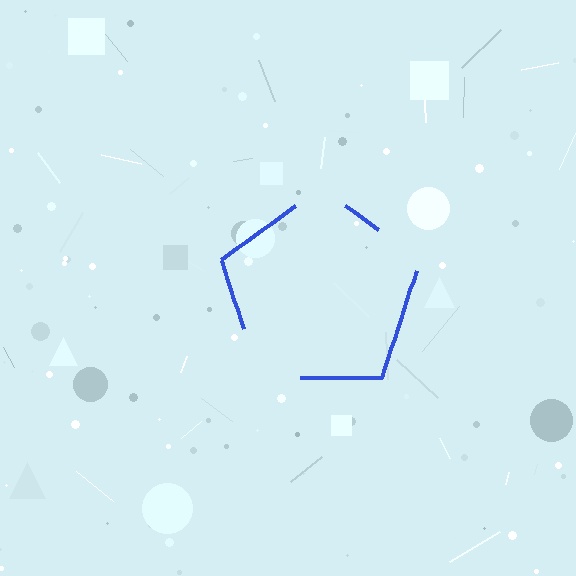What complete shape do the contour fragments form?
The contour fragments form a pentagon.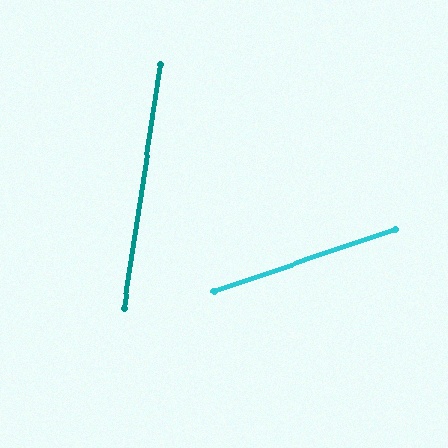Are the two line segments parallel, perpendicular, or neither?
Neither parallel nor perpendicular — they differ by about 63°.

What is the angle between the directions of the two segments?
Approximately 63 degrees.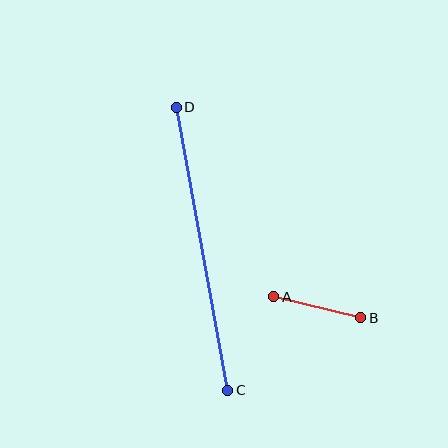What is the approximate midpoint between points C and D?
The midpoint is at approximately (202, 249) pixels.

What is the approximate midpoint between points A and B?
The midpoint is at approximately (317, 307) pixels.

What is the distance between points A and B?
The distance is approximately 89 pixels.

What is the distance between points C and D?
The distance is approximately 288 pixels.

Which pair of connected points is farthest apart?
Points C and D are farthest apart.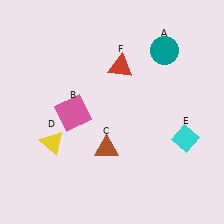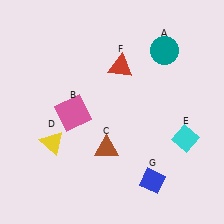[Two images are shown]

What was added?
A blue diamond (G) was added in Image 2.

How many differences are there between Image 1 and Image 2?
There is 1 difference between the two images.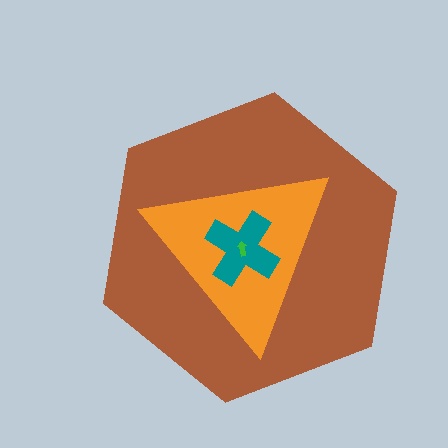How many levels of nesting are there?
4.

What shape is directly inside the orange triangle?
The teal cross.